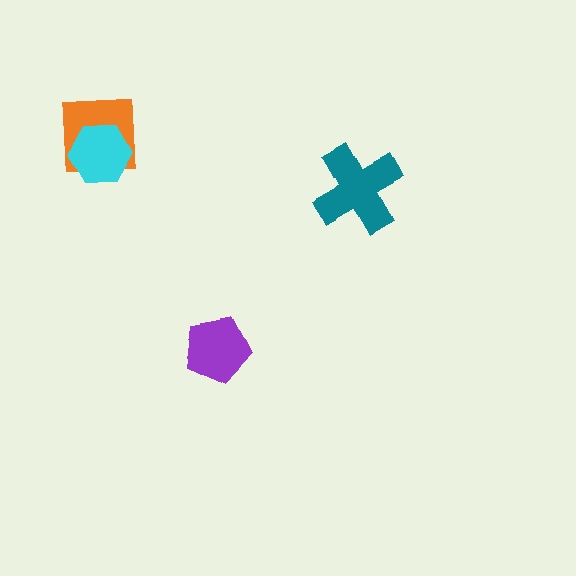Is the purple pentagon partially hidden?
No, no other shape covers it.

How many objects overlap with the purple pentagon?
0 objects overlap with the purple pentagon.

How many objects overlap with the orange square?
1 object overlaps with the orange square.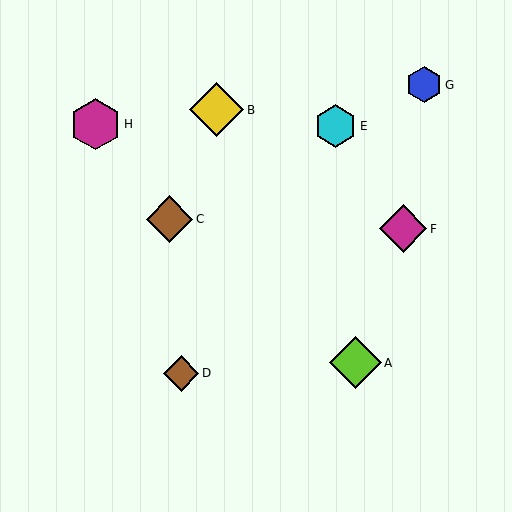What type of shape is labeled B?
Shape B is a yellow diamond.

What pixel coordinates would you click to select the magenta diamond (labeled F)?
Click at (403, 229) to select the magenta diamond F.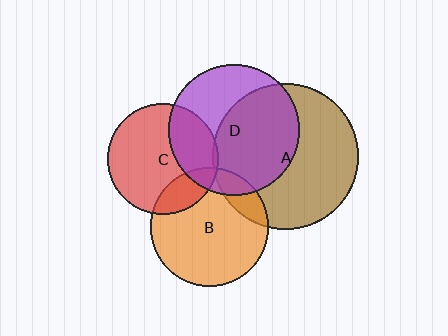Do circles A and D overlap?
Yes.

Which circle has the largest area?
Circle A (brown).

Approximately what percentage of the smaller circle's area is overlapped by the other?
Approximately 55%.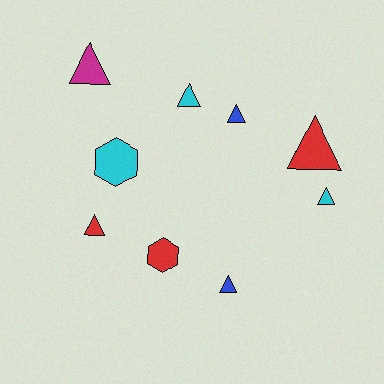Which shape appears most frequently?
Triangle, with 7 objects.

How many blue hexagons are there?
There are no blue hexagons.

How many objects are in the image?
There are 9 objects.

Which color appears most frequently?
Cyan, with 3 objects.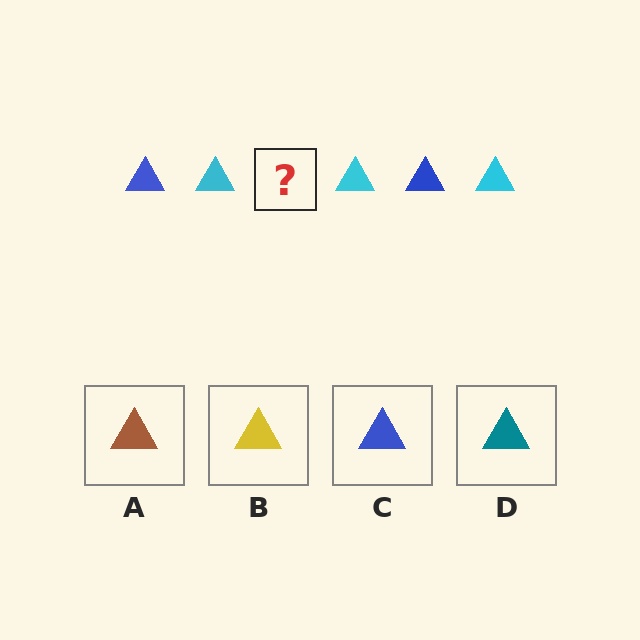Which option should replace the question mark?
Option C.